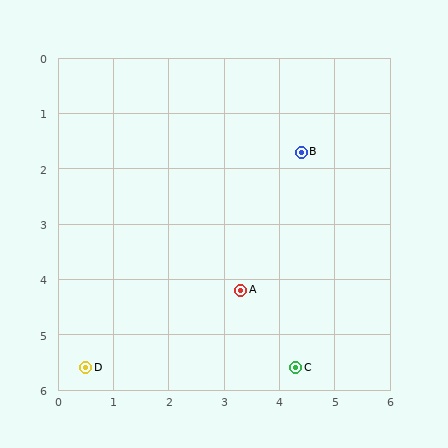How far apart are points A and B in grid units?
Points A and B are about 2.7 grid units apart.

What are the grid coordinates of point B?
Point B is at approximately (4.4, 1.7).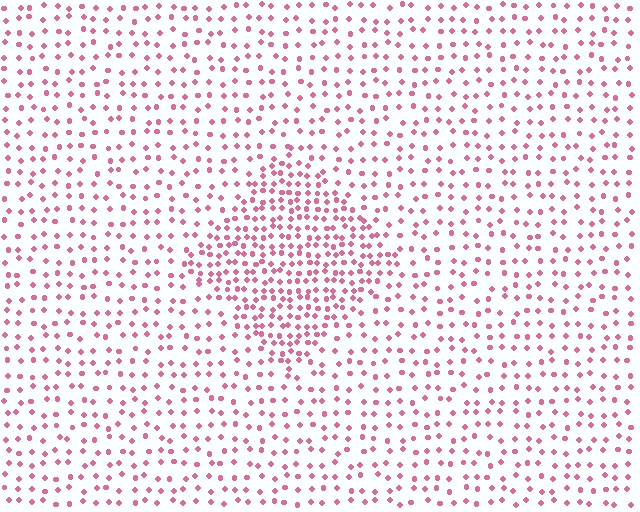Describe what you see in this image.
The image contains small pink elements arranged at two different densities. A diamond-shaped region is visible where the elements are more densely packed than the surrounding area.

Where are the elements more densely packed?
The elements are more densely packed inside the diamond boundary.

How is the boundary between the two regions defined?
The boundary is defined by a change in element density (approximately 2.0x ratio). All elements are the same color, size, and shape.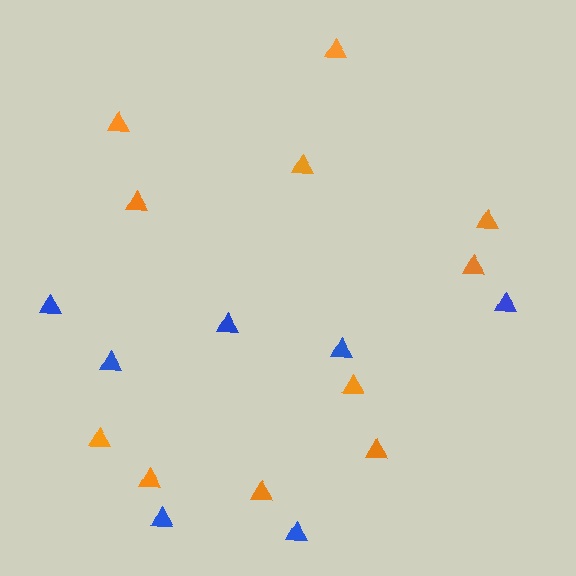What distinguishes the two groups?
There are 2 groups: one group of orange triangles (11) and one group of blue triangles (7).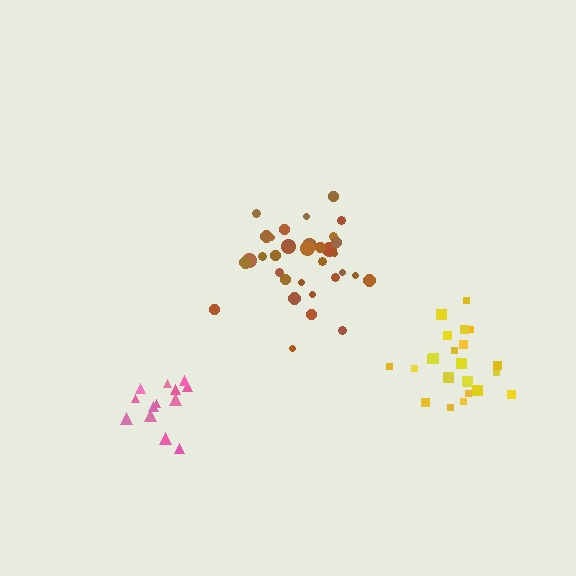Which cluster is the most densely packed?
Yellow.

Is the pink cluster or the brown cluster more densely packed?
Brown.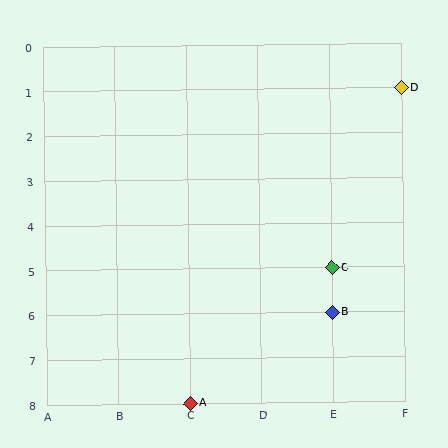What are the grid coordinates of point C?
Point C is at grid coordinates (E, 5).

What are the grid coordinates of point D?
Point D is at grid coordinates (F, 1).